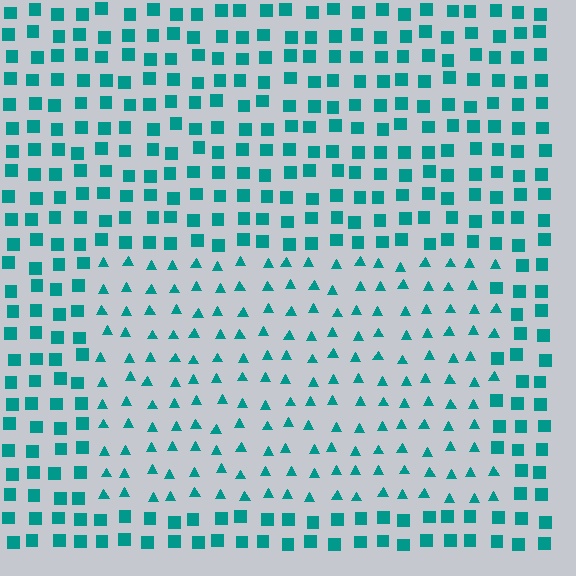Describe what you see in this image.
The image is filled with small teal elements arranged in a uniform grid. A rectangle-shaped region contains triangles, while the surrounding area contains squares. The boundary is defined purely by the change in element shape.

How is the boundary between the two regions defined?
The boundary is defined by a change in element shape: triangles inside vs. squares outside. All elements share the same color and spacing.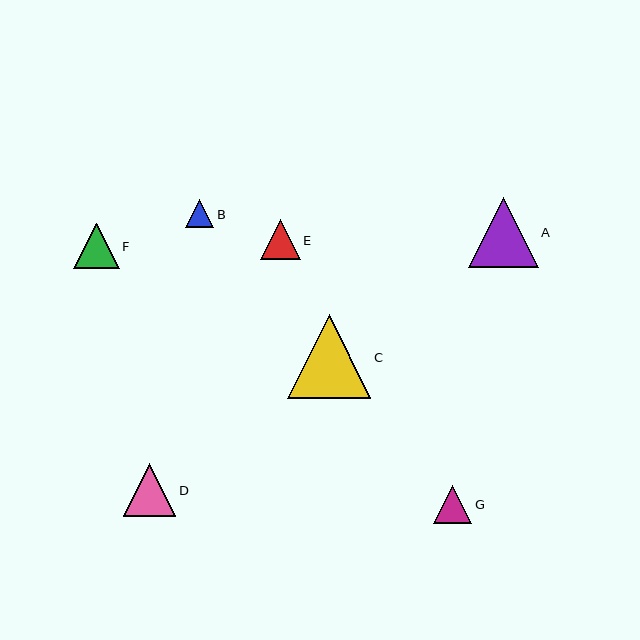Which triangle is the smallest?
Triangle B is the smallest with a size of approximately 28 pixels.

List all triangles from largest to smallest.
From largest to smallest: C, A, D, F, E, G, B.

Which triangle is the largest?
Triangle C is the largest with a size of approximately 83 pixels.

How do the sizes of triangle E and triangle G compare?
Triangle E and triangle G are approximately the same size.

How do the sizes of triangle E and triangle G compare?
Triangle E and triangle G are approximately the same size.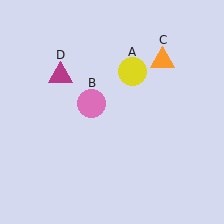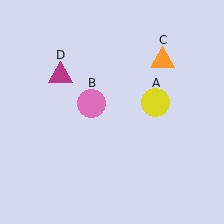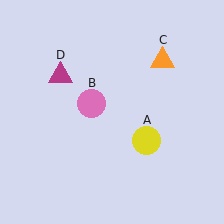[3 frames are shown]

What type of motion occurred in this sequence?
The yellow circle (object A) rotated clockwise around the center of the scene.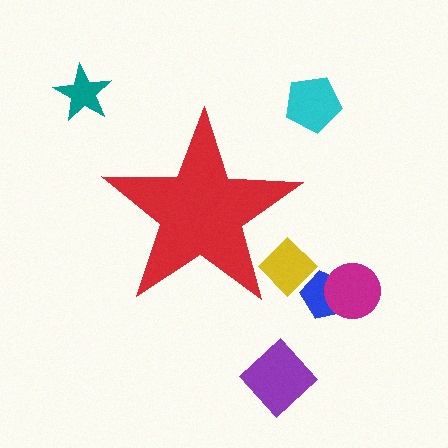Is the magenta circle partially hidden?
No, the magenta circle is fully visible.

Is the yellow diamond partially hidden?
Yes, the yellow diamond is partially hidden behind the red star.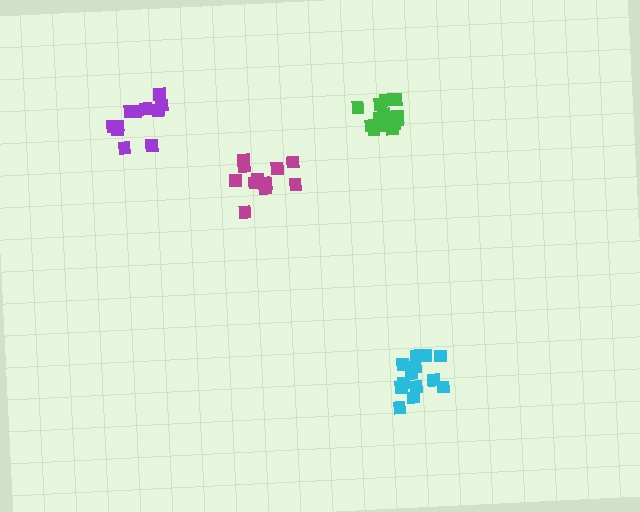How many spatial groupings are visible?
There are 4 spatial groupings.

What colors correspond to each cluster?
The clusters are colored: cyan, purple, magenta, green.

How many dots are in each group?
Group 1: 13 dots, Group 2: 11 dots, Group 3: 12 dots, Group 4: 14 dots (50 total).